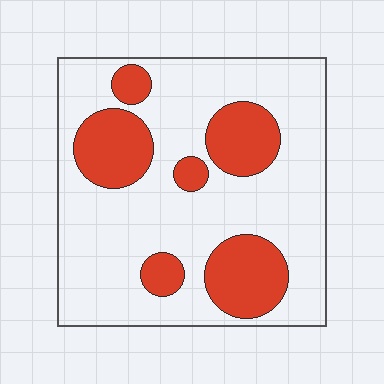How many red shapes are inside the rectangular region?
6.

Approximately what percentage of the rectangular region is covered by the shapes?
Approximately 25%.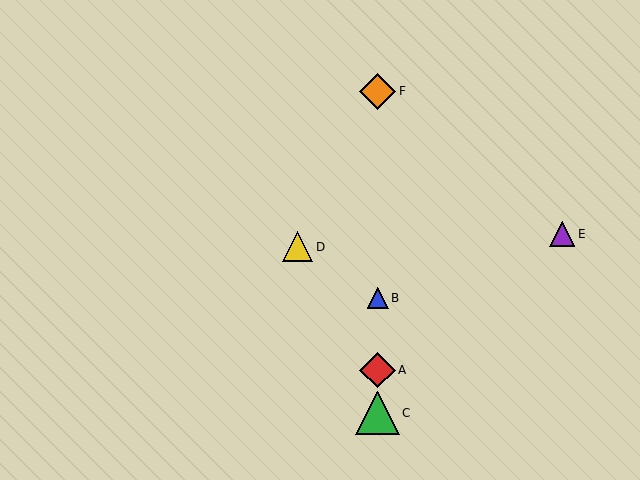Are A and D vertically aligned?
No, A is at x≈378 and D is at x≈298.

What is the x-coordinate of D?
Object D is at x≈298.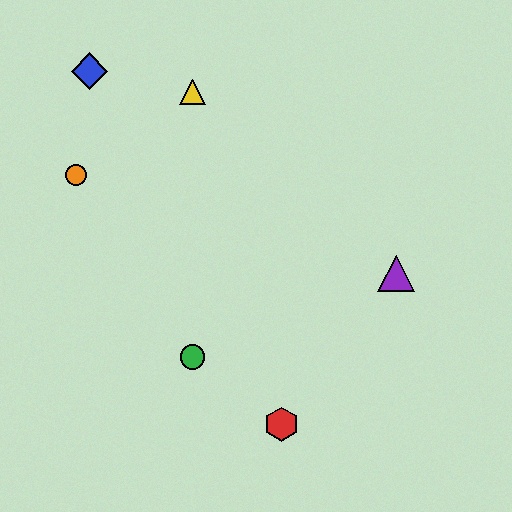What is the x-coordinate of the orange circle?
The orange circle is at x≈76.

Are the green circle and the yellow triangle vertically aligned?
Yes, both are at x≈193.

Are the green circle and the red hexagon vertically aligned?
No, the green circle is at x≈193 and the red hexagon is at x≈281.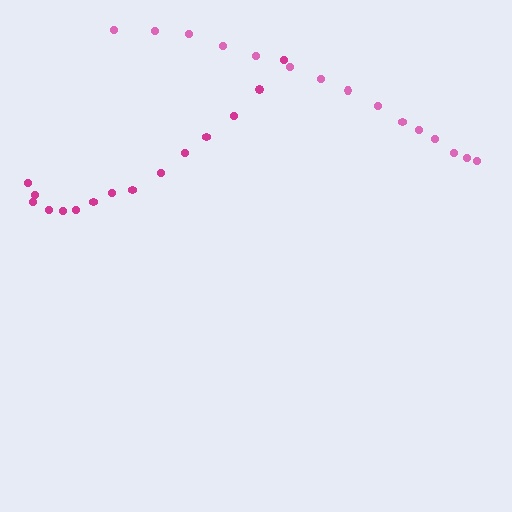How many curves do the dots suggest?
There are 2 distinct paths.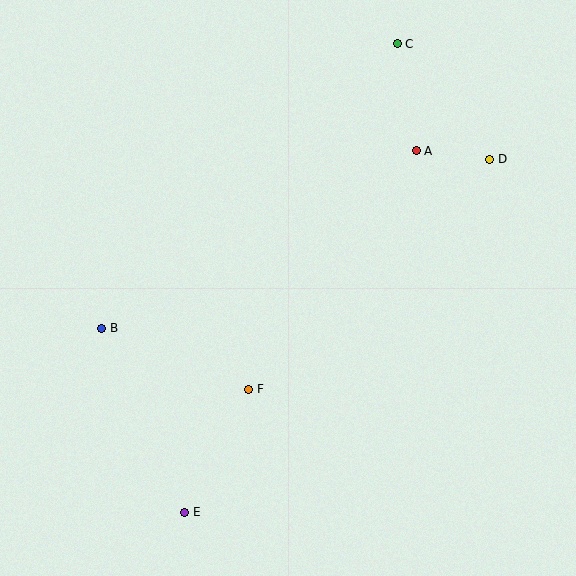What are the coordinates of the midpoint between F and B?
The midpoint between F and B is at (175, 359).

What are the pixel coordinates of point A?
Point A is at (416, 151).